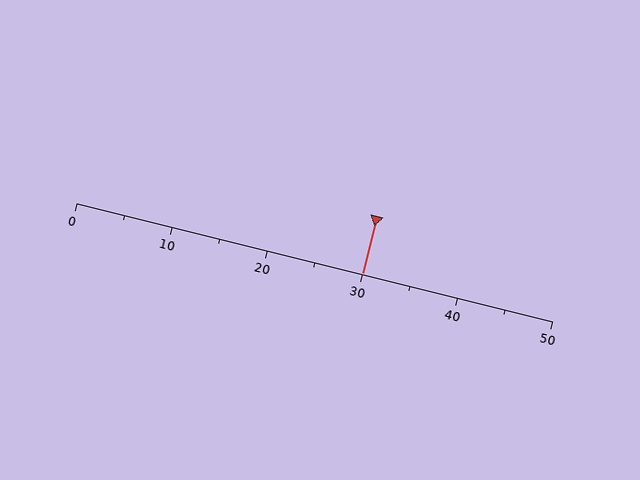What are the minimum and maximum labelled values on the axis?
The axis runs from 0 to 50.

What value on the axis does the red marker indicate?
The marker indicates approximately 30.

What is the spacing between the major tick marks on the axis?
The major ticks are spaced 10 apart.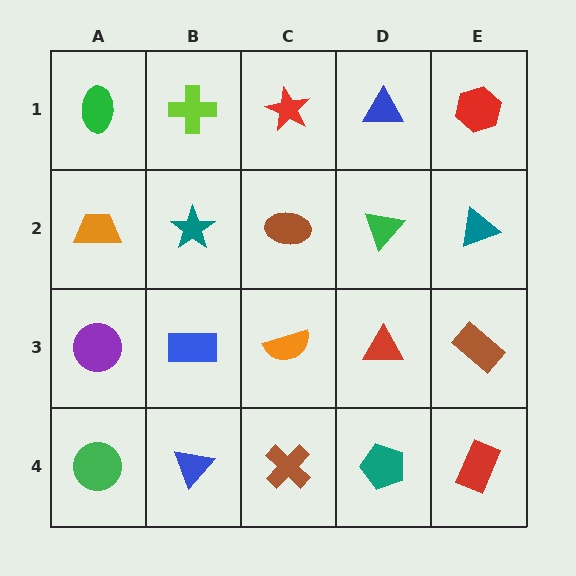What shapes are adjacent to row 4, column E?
A brown rectangle (row 3, column E), a teal pentagon (row 4, column D).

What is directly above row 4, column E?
A brown rectangle.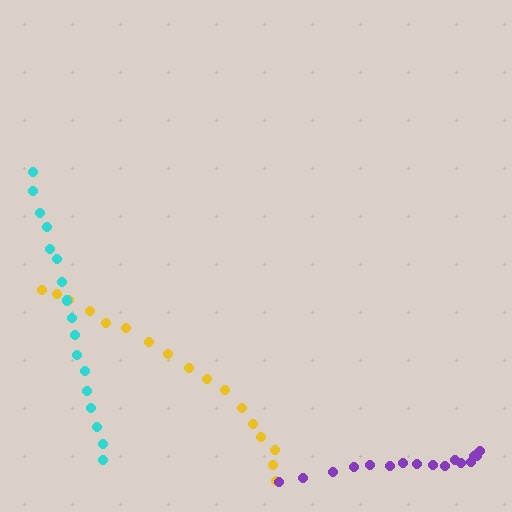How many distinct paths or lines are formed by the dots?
There are 3 distinct paths.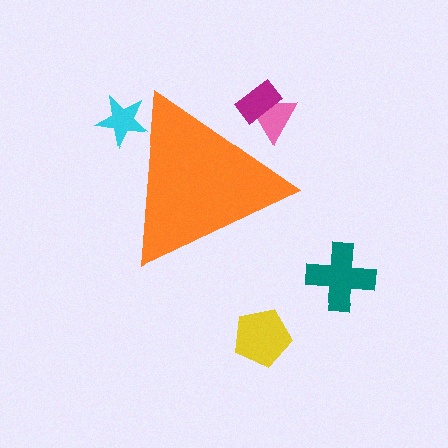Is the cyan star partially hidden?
Yes, the cyan star is partially hidden behind the orange triangle.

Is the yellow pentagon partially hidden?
No, the yellow pentagon is fully visible.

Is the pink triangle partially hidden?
Yes, the pink triangle is partially hidden behind the orange triangle.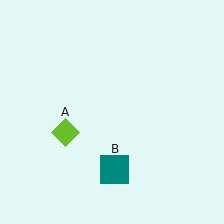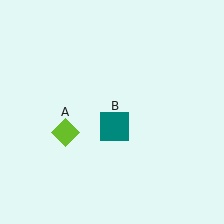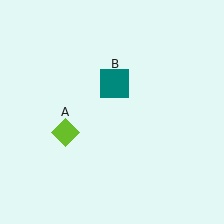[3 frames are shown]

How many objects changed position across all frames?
1 object changed position: teal square (object B).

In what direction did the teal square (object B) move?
The teal square (object B) moved up.